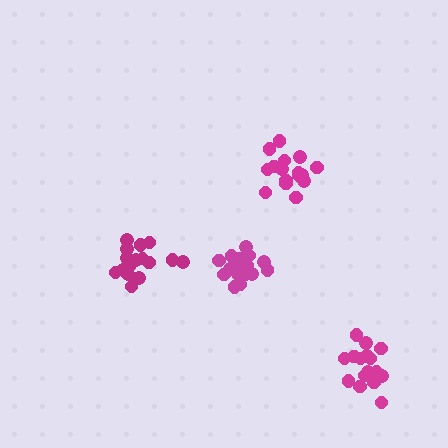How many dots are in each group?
Group 1: 16 dots, Group 2: 16 dots, Group 3: 16 dots, Group 4: 18 dots (66 total).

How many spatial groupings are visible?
There are 4 spatial groupings.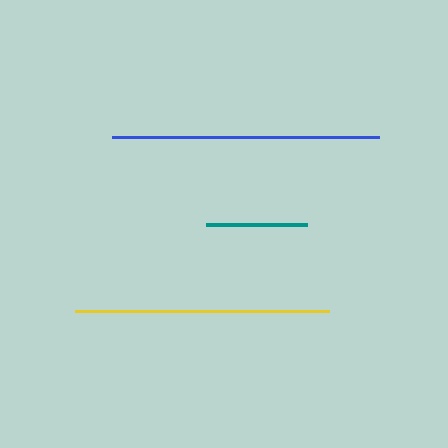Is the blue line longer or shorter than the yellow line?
The blue line is longer than the yellow line.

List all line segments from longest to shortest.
From longest to shortest: blue, yellow, teal.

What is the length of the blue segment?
The blue segment is approximately 266 pixels long.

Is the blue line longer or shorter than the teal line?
The blue line is longer than the teal line.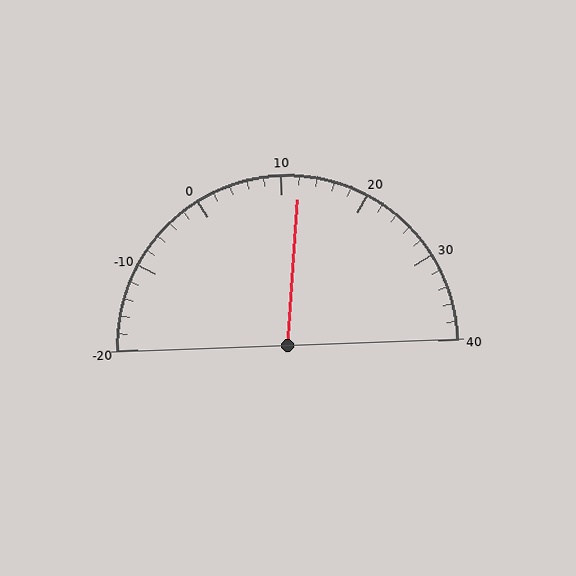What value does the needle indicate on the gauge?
The needle indicates approximately 12.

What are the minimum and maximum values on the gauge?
The gauge ranges from -20 to 40.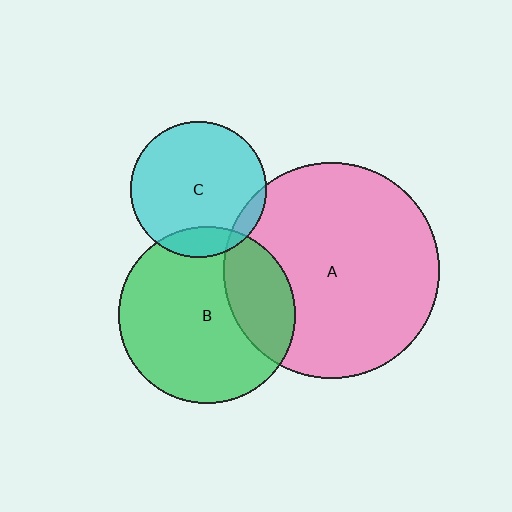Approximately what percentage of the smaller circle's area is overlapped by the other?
Approximately 5%.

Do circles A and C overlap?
Yes.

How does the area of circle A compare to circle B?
Approximately 1.5 times.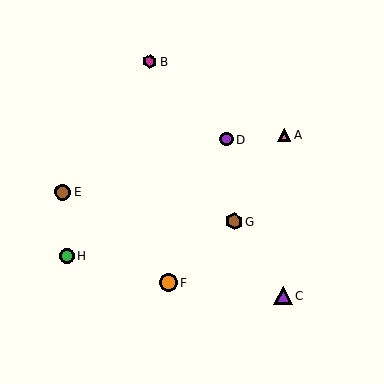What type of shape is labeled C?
Shape C is a purple triangle.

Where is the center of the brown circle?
The center of the brown circle is at (63, 192).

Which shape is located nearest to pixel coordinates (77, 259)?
The green circle (labeled H) at (67, 256) is nearest to that location.